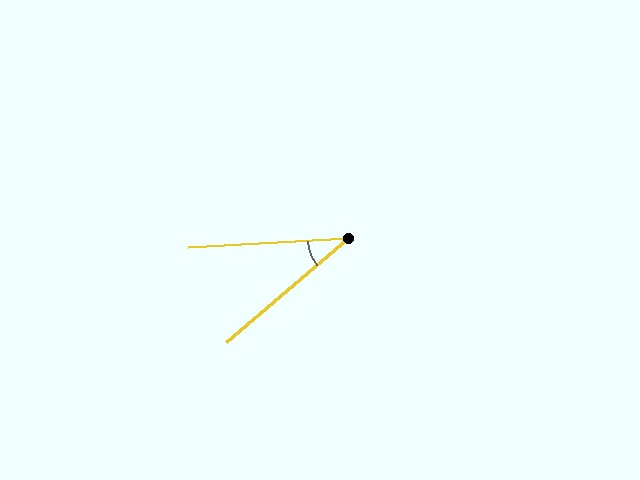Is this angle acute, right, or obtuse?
It is acute.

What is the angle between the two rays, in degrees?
Approximately 37 degrees.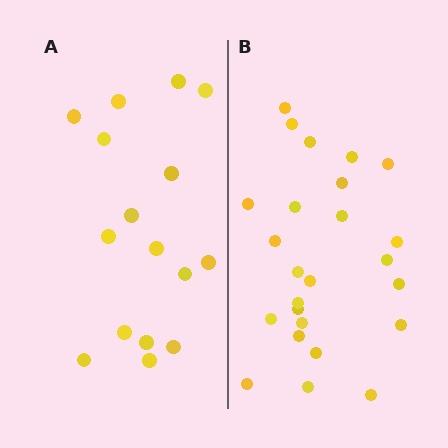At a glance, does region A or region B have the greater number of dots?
Region B (the right region) has more dots.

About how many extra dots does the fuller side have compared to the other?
Region B has roughly 8 or so more dots than region A.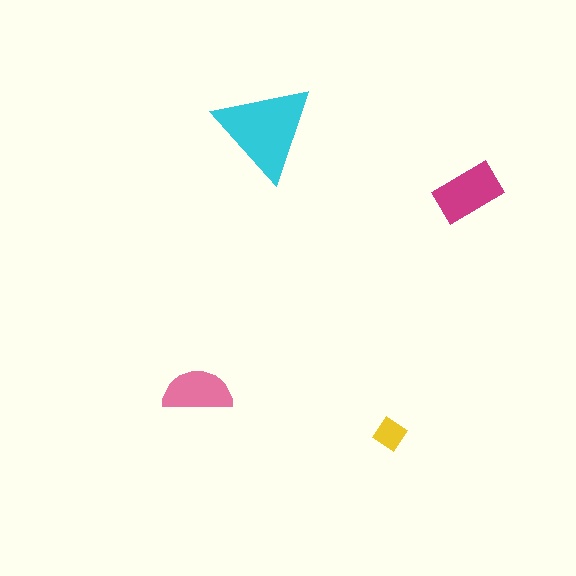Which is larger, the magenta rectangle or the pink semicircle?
The magenta rectangle.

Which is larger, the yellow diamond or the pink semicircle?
The pink semicircle.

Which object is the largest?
The cyan triangle.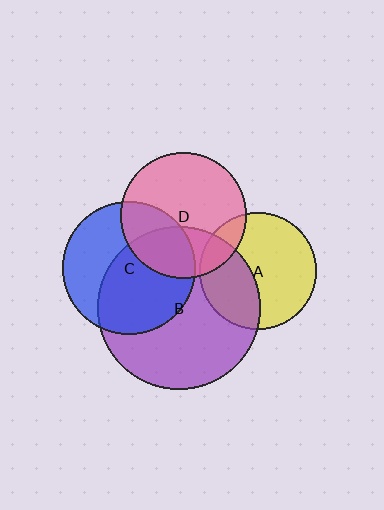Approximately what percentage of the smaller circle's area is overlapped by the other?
Approximately 30%.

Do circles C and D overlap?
Yes.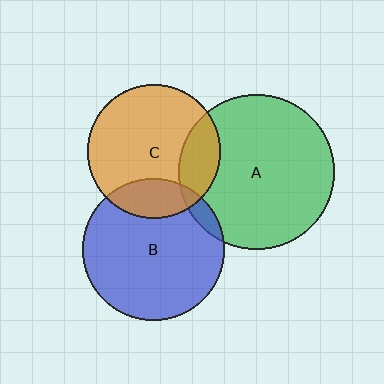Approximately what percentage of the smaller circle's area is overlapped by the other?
Approximately 20%.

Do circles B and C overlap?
Yes.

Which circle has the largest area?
Circle A (green).